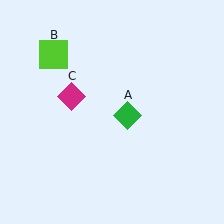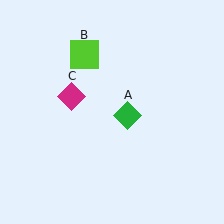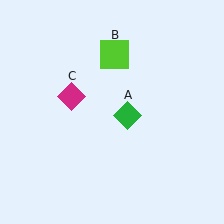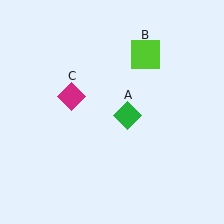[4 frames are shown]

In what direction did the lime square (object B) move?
The lime square (object B) moved right.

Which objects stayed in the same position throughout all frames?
Green diamond (object A) and magenta diamond (object C) remained stationary.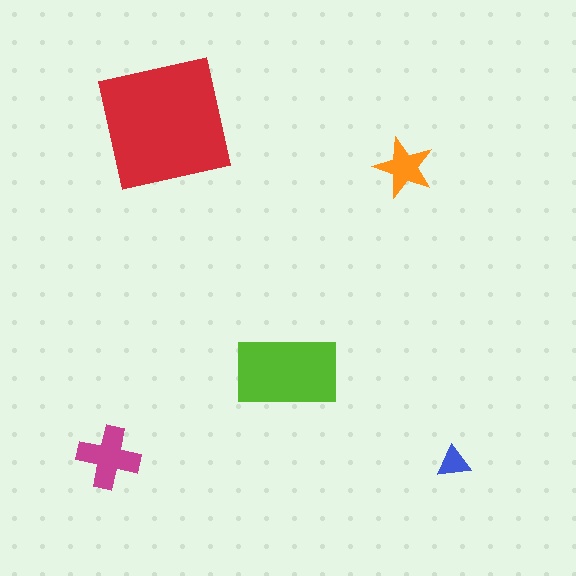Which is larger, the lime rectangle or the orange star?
The lime rectangle.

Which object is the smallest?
The blue triangle.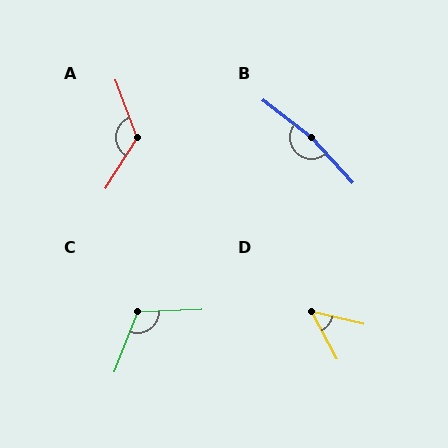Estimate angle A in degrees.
Approximately 128 degrees.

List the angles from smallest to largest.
D (48°), C (114°), A (128°), B (170°).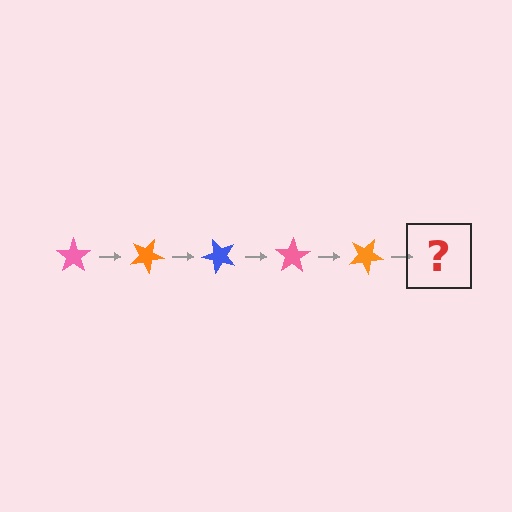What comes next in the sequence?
The next element should be a blue star, rotated 125 degrees from the start.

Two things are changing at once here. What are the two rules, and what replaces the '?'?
The two rules are that it rotates 25 degrees each step and the color cycles through pink, orange, and blue. The '?' should be a blue star, rotated 125 degrees from the start.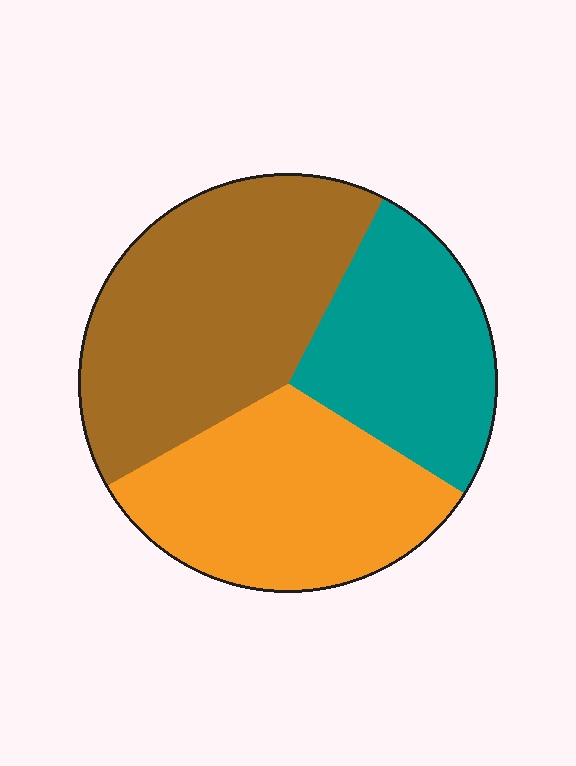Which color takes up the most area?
Brown, at roughly 40%.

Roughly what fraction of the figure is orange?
Orange covers around 35% of the figure.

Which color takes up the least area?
Teal, at roughly 25%.